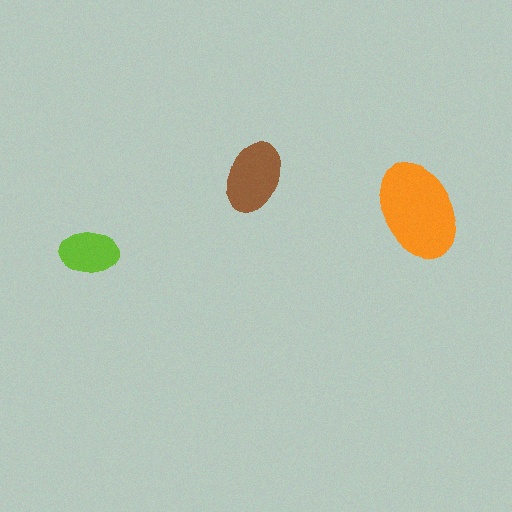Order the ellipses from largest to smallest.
the orange one, the brown one, the lime one.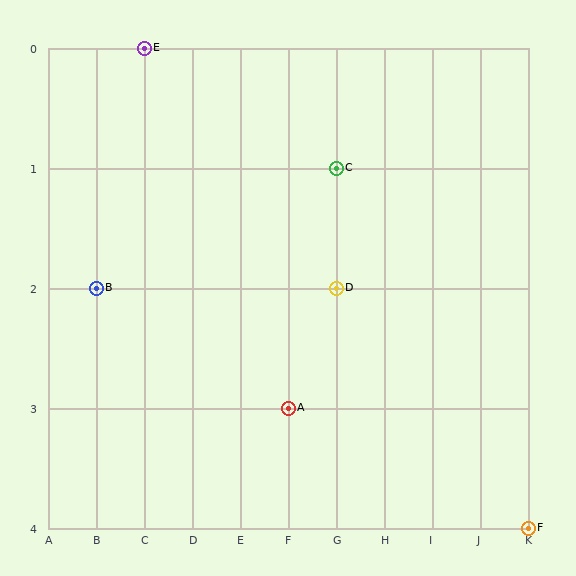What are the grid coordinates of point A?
Point A is at grid coordinates (F, 3).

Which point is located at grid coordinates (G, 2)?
Point D is at (G, 2).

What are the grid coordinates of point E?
Point E is at grid coordinates (C, 0).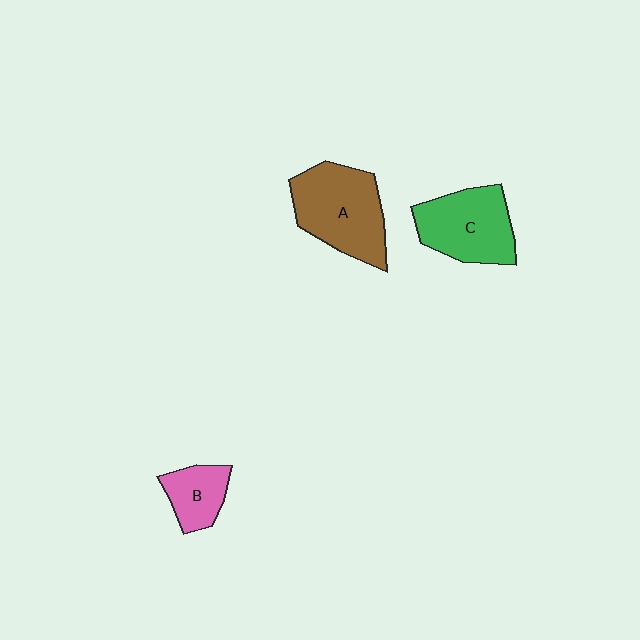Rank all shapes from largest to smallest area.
From largest to smallest: A (brown), C (green), B (pink).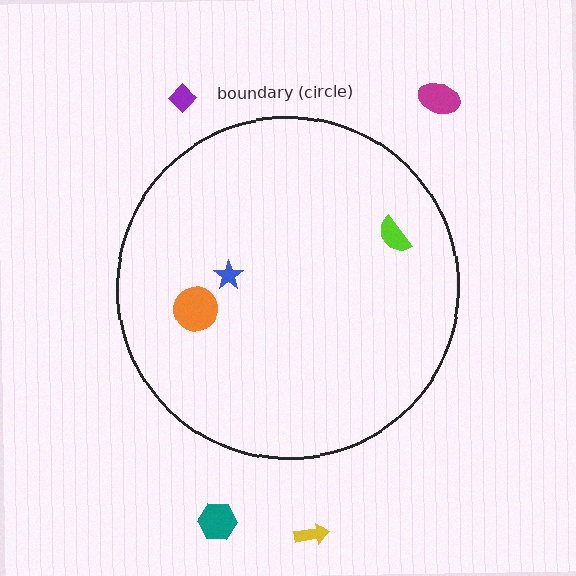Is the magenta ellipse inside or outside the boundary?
Outside.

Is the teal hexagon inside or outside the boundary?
Outside.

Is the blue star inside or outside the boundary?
Inside.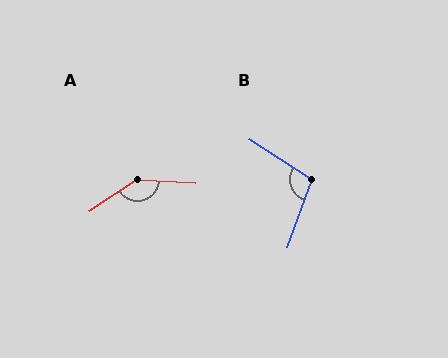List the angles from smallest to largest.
B (103°), A (144°).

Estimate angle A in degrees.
Approximately 144 degrees.